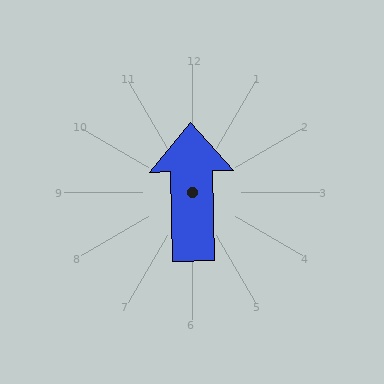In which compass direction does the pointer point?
North.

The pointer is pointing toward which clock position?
Roughly 12 o'clock.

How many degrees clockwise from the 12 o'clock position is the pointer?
Approximately 359 degrees.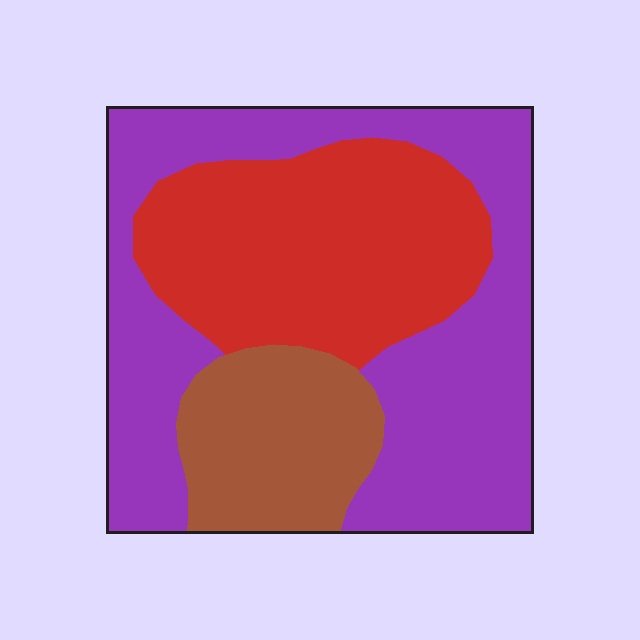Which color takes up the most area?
Purple, at roughly 50%.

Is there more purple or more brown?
Purple.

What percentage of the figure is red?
Red takes up about one third (1/3) of the figure.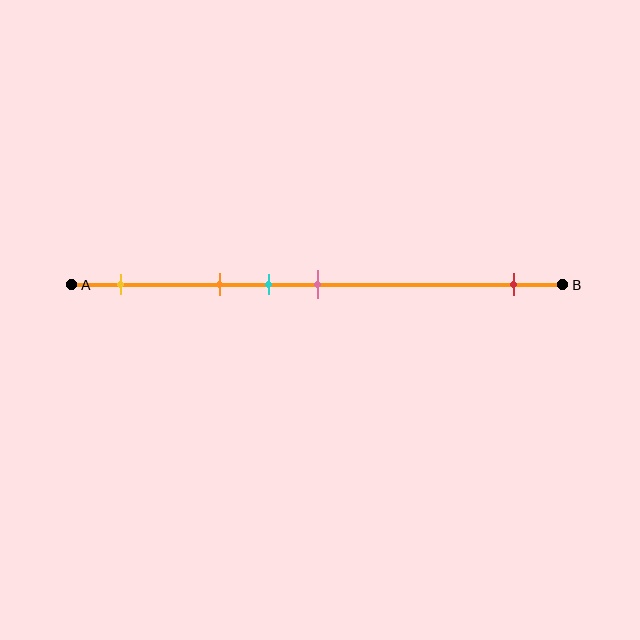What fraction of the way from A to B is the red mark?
The red mark is approximately 90% (0.9) of the way from A to B.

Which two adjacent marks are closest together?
The cyan and pink marks are the closest adjacent pair.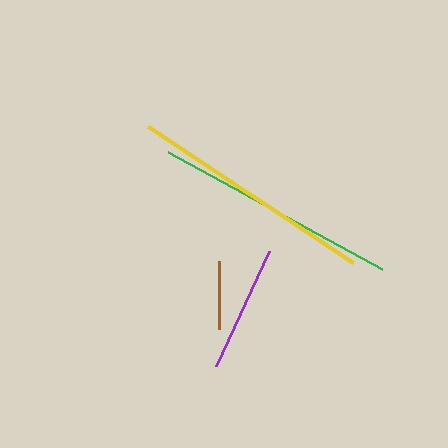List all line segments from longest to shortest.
From longest to shortest: yellow, green, purple, brown.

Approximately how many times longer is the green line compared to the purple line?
The green line is approximately 1.9 times the length of the purple line.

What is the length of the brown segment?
The brown segment is approximately 68 pixels long.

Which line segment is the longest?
The yellow line is the longest at approximately 246 pixels.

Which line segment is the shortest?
The brown line is the shortest at approximately 68 pixels.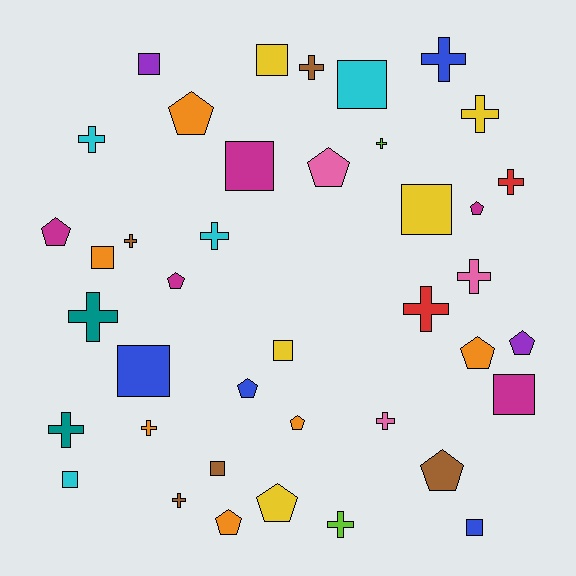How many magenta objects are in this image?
There are 5 magenta objects.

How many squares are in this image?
There are 12 squares.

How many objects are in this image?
There are 40 objects.